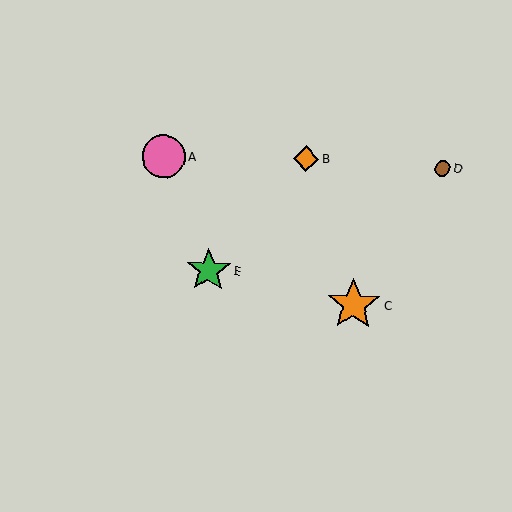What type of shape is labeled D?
Shape D is a brown circle.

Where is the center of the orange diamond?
The center of the orange diamond is at (306, 159).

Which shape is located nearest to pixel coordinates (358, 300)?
The orange star (labeled C) at (354, 305) is nearest to that location.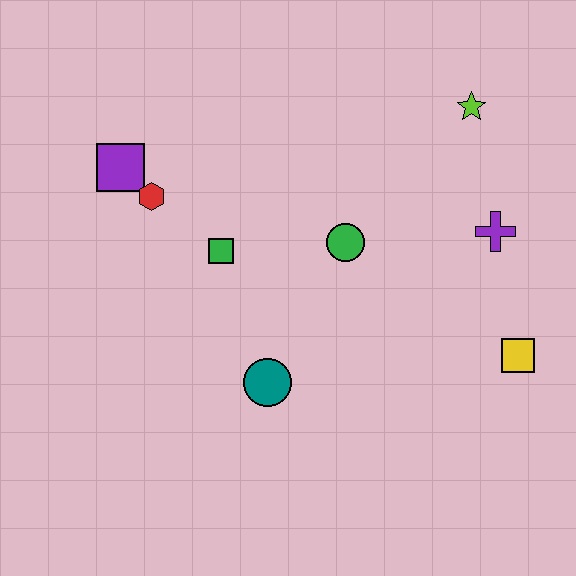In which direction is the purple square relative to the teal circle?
The purple square is above the teal circle.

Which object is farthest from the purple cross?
The purple square is farthest from the purple cross.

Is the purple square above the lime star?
No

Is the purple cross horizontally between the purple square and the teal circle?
No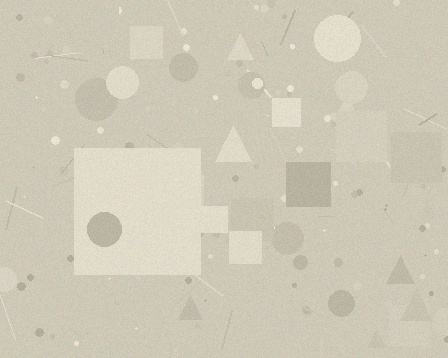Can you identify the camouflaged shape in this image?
The camouflaged shape is a square.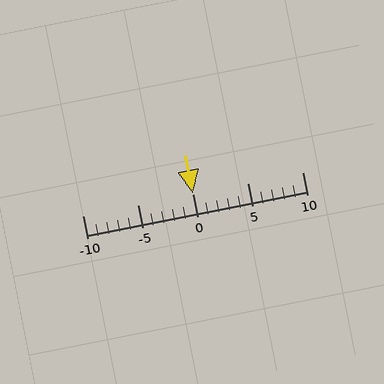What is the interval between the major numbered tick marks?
The major tick marks are spaced 5 units apart.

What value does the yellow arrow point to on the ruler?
The yellow arrow points to approximately 0.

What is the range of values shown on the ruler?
The ruler shows values from -10 to 10.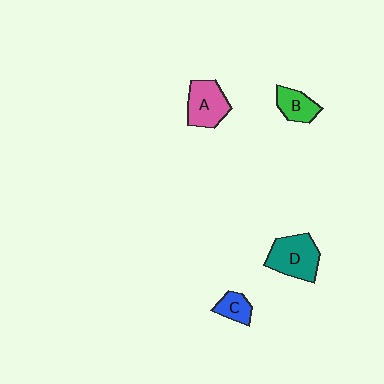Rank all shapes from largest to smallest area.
From largest to smallest: D (teal), A (pink), B (green), C (blue).